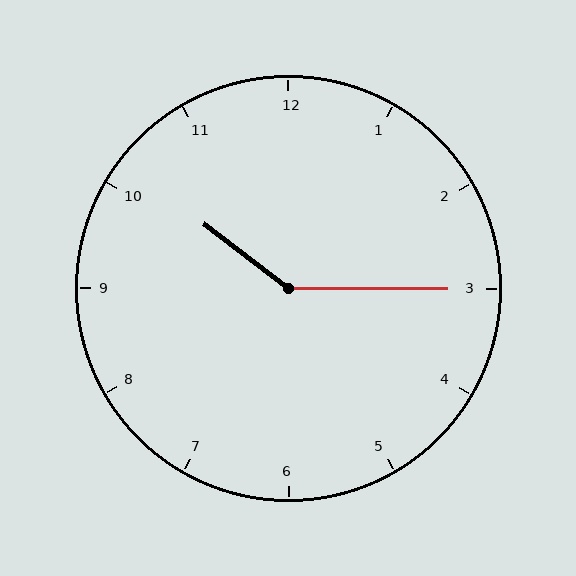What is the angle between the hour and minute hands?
Approximately 142 degrees.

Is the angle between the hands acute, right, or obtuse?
It is obtuse.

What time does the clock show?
10:15.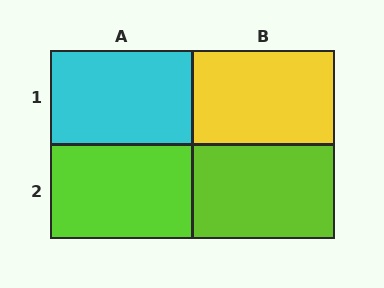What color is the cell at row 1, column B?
Yellow.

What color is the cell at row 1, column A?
Cyan.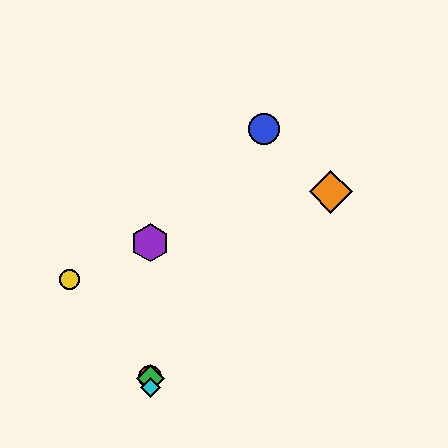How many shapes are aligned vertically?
4 shapes (the red circle, the green diamond, the purple hexagon, the cyan diamond) are aligned vertically.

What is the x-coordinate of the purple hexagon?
The purple hexagon is at x≈150.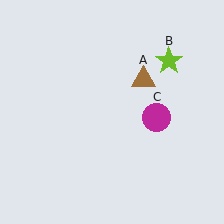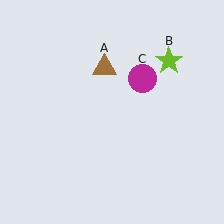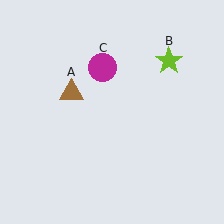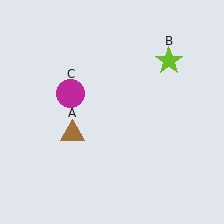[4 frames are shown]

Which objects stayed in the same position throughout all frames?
Lime star (object B) remained stationary.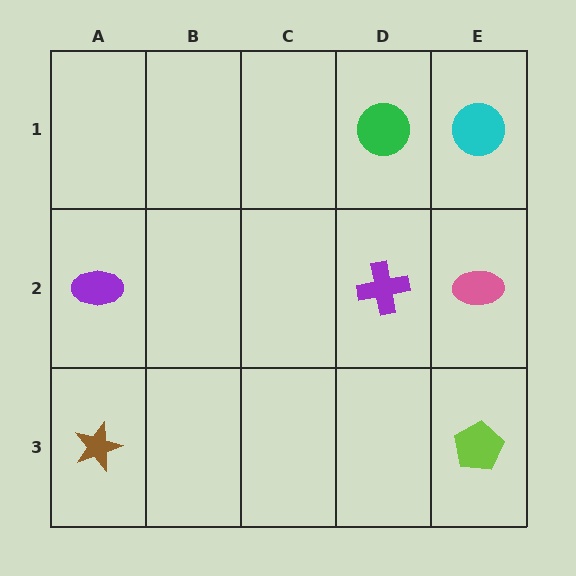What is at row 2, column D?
A purple cross.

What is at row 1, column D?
A green circle.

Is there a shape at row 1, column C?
No, that cell is empty.